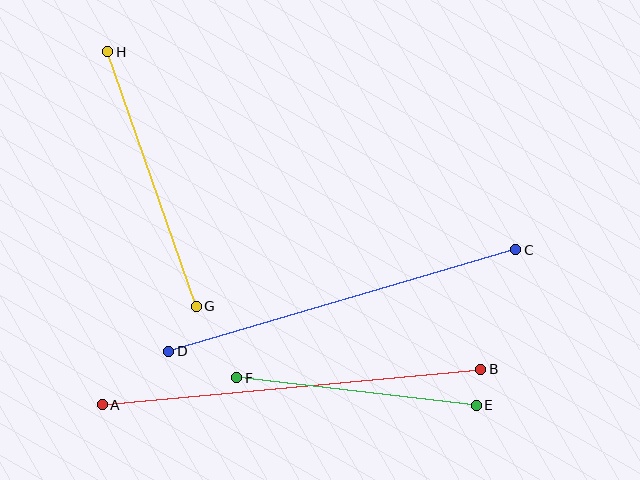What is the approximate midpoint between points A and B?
The midpoint is at approximately (291, 387) pixels.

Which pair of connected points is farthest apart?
Points A and B are farthest apart.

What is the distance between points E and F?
The distance is approximately 241 pixels.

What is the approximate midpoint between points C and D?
The midpoint is at approximately (342, 301) pixels.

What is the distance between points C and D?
The distance is approximately 362 pixels.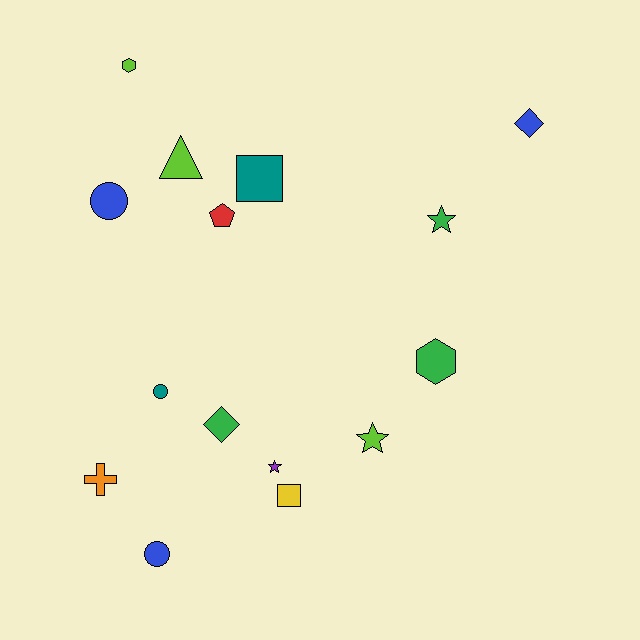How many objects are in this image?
There are 15 objects.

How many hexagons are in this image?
There are 2 hexagons.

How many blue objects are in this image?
There are 3 blue objects.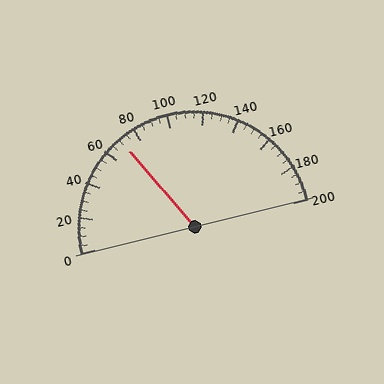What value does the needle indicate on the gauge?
The needle indicates approximately 70.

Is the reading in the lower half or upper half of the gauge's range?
The reading is in the lower half of the range (0 to 200).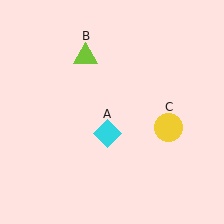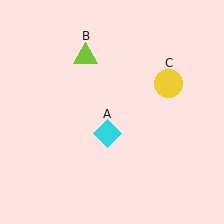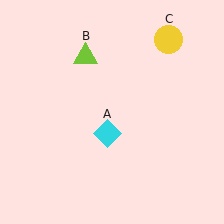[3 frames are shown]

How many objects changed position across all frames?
1 object changed position: yellow circle (object C).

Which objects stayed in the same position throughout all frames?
Cyan diamond (object A) and lime triangle (object B) remained stationary.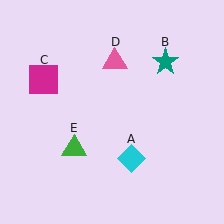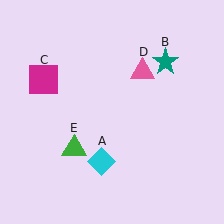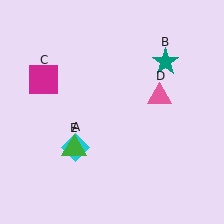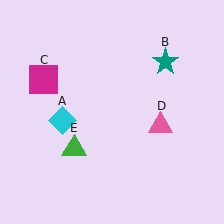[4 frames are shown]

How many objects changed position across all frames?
2 objects changed position: cyan diamond (object A), pink triangle (object D).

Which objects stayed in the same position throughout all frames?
Teal star (object B) and magenta square (object C) and green triangle (object E) remained stationary.